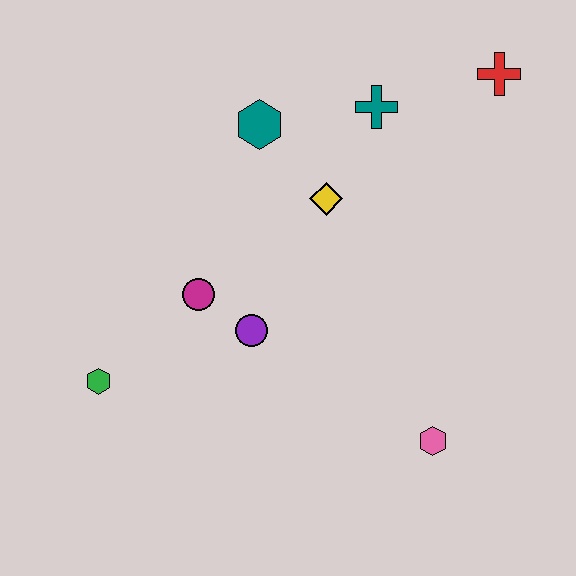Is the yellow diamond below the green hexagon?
No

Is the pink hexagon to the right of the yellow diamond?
Yes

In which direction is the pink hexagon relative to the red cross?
The pink hexagon is below the red cross.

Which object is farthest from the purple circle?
The red cross is farthest from the purple circle.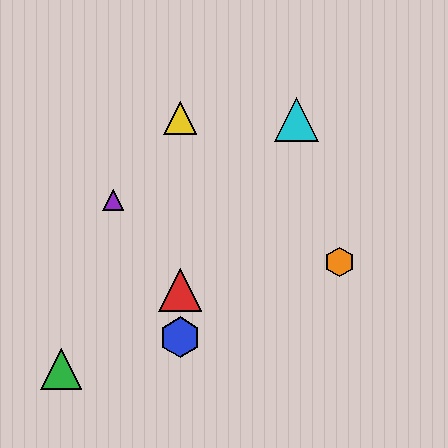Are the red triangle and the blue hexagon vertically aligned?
Yes, both are at x≈180.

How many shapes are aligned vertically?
3 shapes (the red triangle, the blue hexagon, the yellow triangle) are aligned vertically.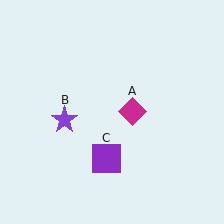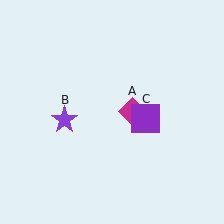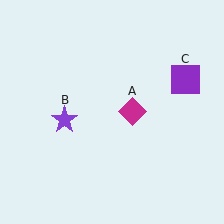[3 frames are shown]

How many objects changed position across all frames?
1 object changed position: purple square (object C).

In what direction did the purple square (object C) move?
The purple square (object C) moved up and to the right.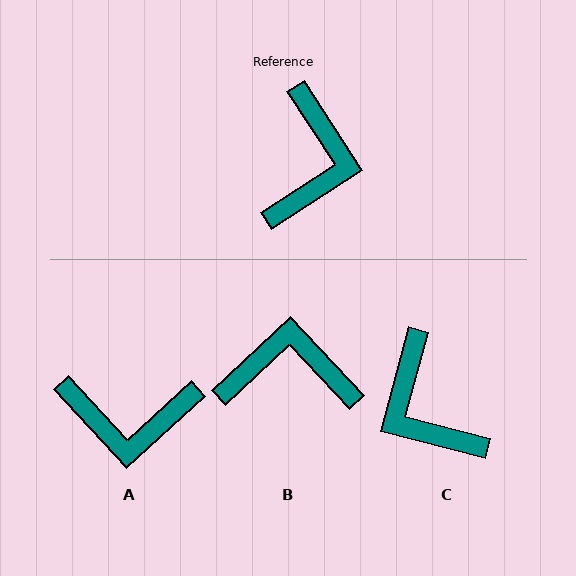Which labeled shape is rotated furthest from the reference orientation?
C, about 137 degrees away.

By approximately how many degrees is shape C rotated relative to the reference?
Approximately 137 degrees clockwise.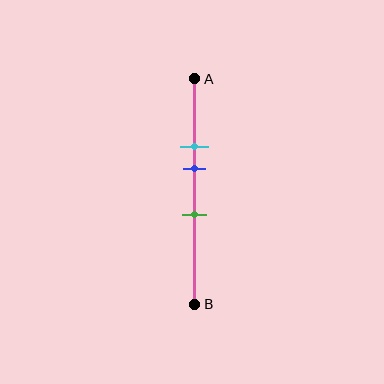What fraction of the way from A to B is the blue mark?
The blue mark is approximately 40% (0.4) of the way from A to B.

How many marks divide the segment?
There are 3 marks dividing the segment.